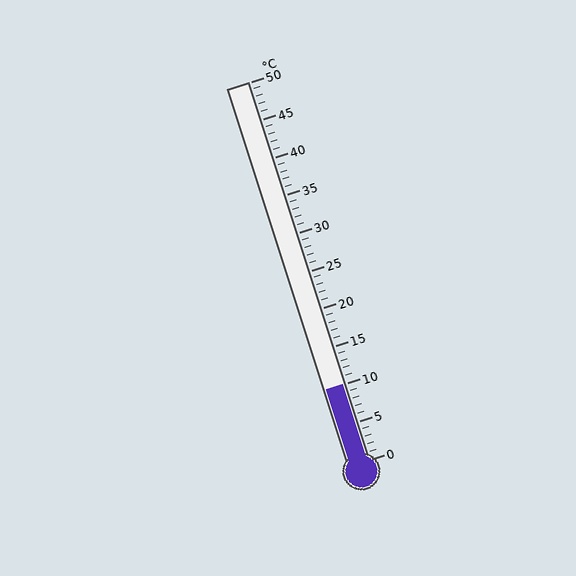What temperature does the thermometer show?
The thermometer shows approximately 10°C.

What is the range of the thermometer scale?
The thermometer scale ranges from 0°C to 50°C.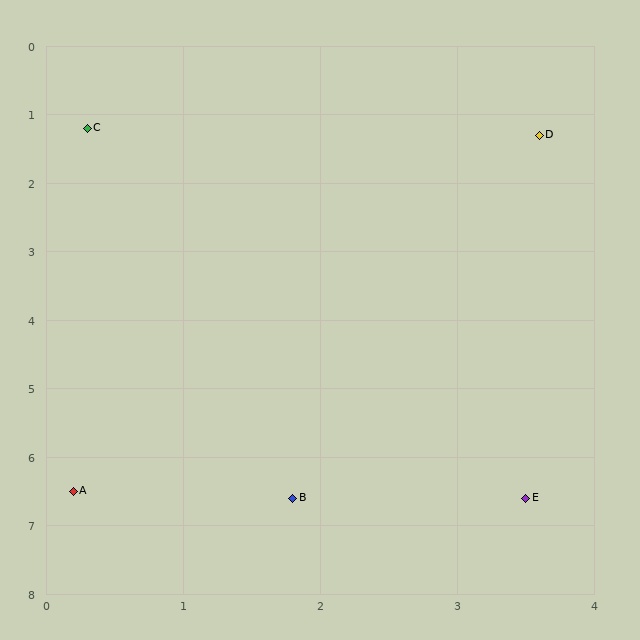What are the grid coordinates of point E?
Point E is at approximately (3.5, 6.6).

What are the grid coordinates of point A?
Point A is at approximately (0.2, 6.5).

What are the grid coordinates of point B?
Point B is at approximately (1.8, 6.6).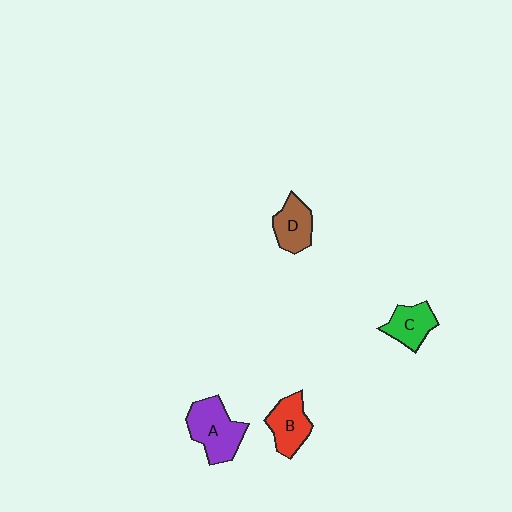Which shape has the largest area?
Shape A (purple).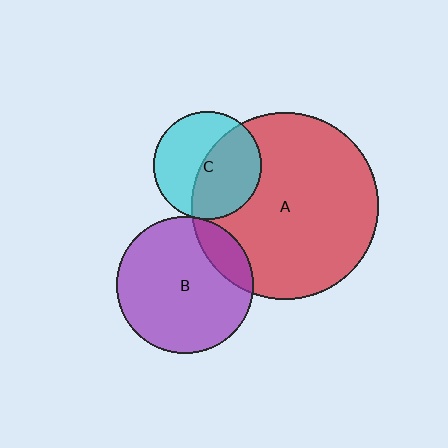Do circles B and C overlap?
Yes.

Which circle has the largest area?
Circle A (red).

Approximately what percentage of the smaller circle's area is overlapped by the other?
Approximately 5%.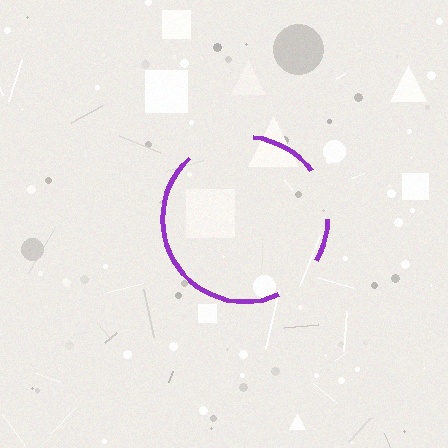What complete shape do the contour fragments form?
The contour fragments form a circle.